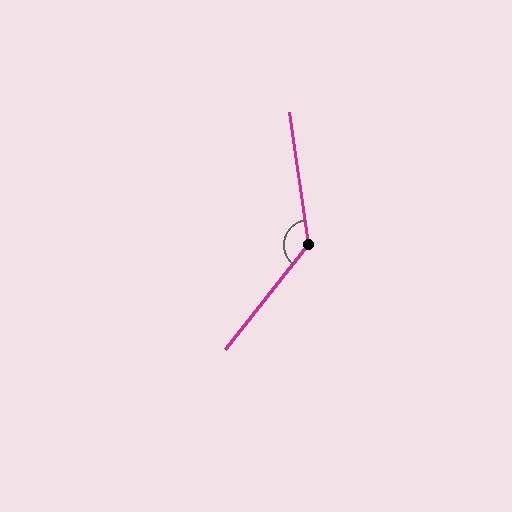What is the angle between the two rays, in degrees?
Approximately 133 degrees.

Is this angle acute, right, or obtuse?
It is obtuse.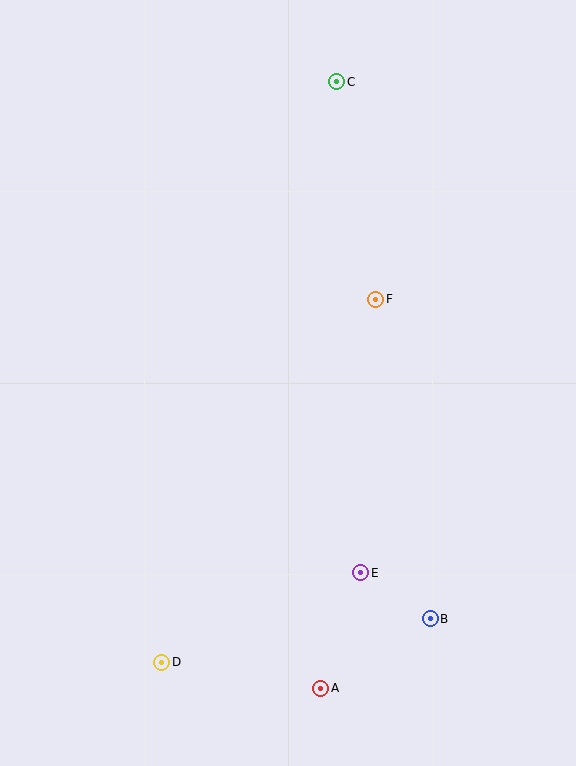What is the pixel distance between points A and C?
The distance between A and C is 607 pixels.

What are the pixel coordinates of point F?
Point F is at (376, 299).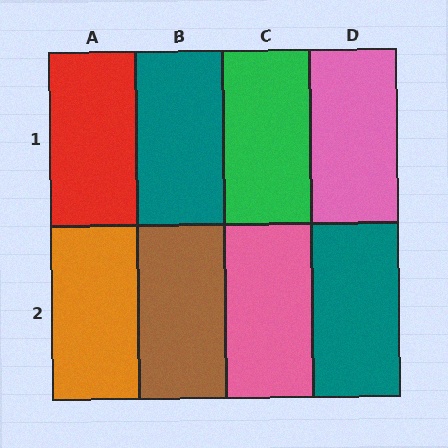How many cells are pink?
2 cells are pink.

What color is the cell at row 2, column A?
Orange.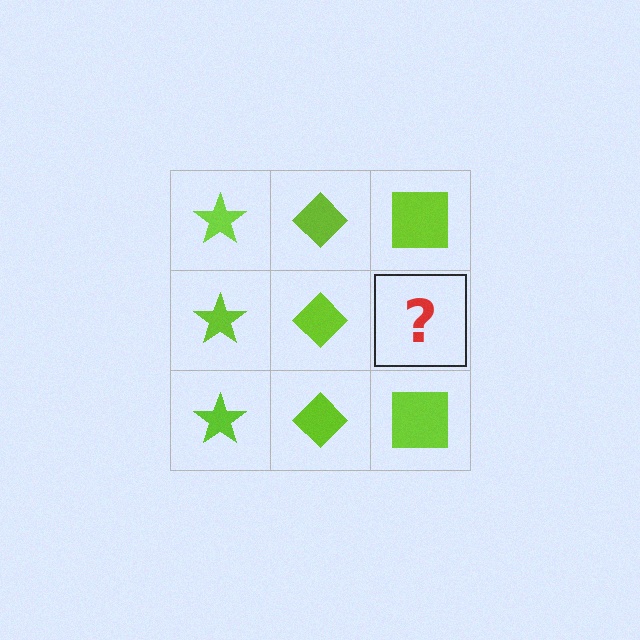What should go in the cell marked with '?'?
The missing cell should contain a lime square.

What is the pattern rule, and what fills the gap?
The rule is that each column has a consistent shape. The gap should be filled with a lime square.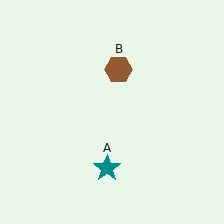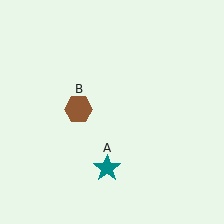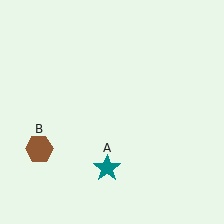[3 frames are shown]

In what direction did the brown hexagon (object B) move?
The brown hexagon (object B) moved down and to the left.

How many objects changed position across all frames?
1 object changed position: brown hexagon (object B).